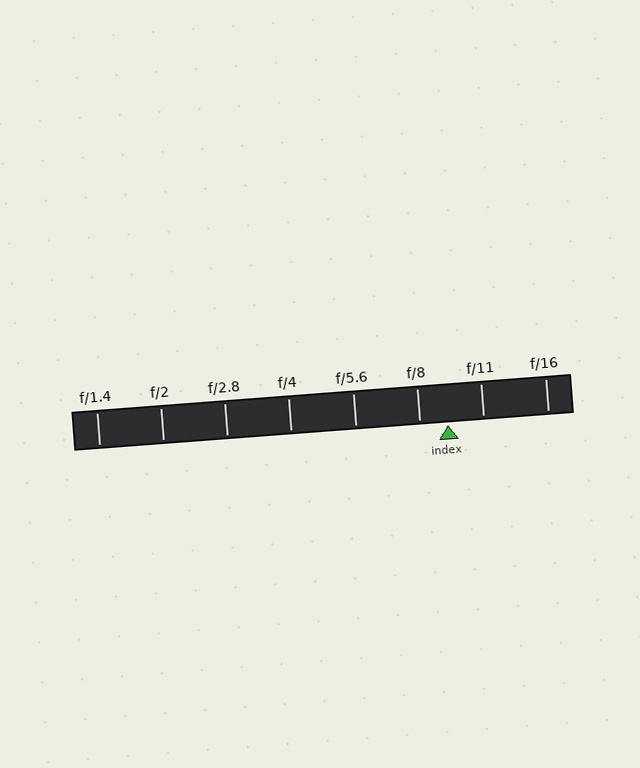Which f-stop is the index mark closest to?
The index mark is closest to f/8.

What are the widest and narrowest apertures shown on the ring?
The widest aperture shown is f/1.4 and the narrowest is f/16.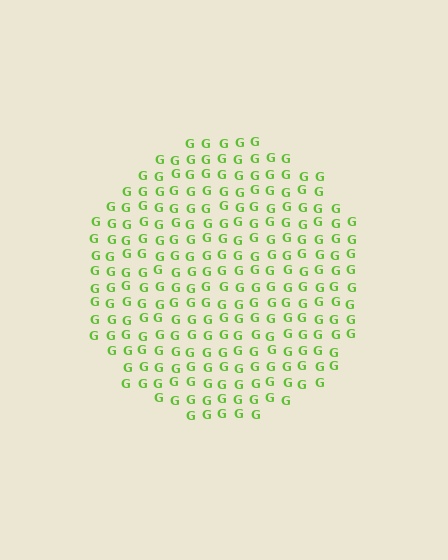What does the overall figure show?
The overall figure shows a circle.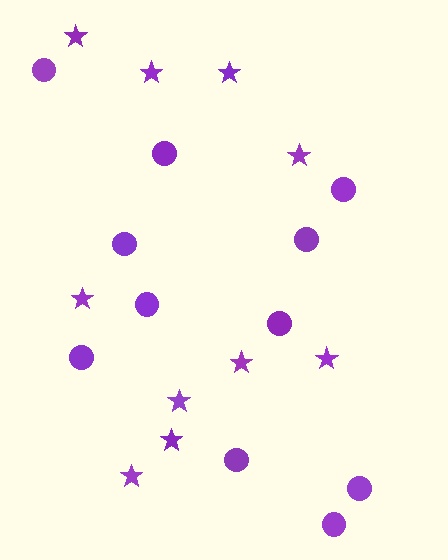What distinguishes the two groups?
There are 2 groups: one group of stars (10) and one group of circles (11).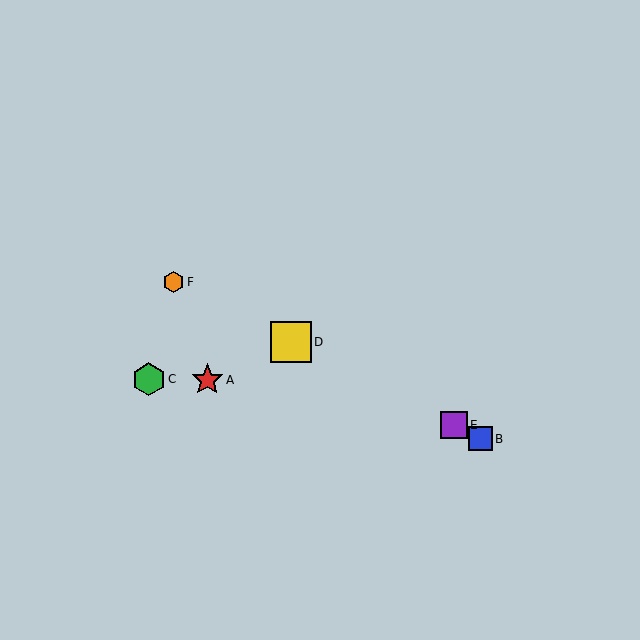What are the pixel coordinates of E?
Object E is at (454, 425).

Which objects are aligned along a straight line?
Objects B, D, E, F are aligned along a straight line.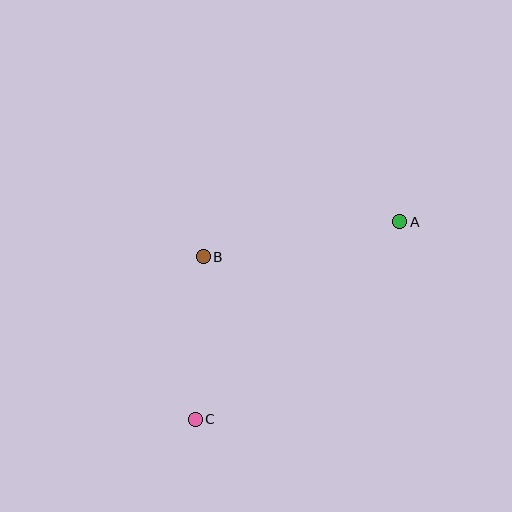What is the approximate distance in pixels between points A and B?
The distance between A and B is approximately 200 pixels.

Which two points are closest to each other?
Points B and C are closest to each other.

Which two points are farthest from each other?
Points A and C are farthest from each other.